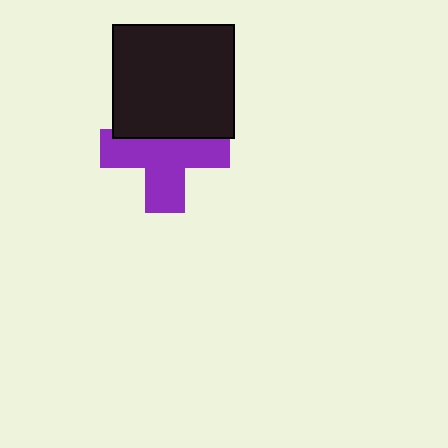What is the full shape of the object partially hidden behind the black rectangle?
The partially hidden object is a purple cross.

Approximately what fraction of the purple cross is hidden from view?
Roughly 35% of the purple cross is hidden behind the black rectangle.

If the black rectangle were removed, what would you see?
You would see the complete purple cross.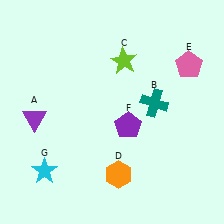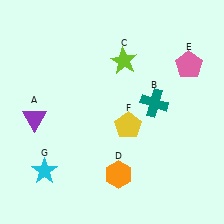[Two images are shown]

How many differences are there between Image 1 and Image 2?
There is 1 difference between the two images.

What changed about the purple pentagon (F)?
In Image 1, F is purple. In Image 2, it changed to yellow.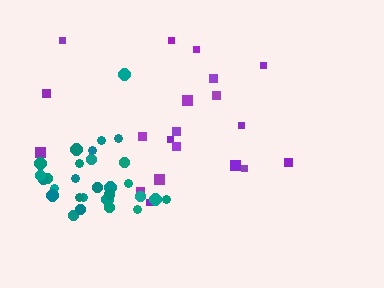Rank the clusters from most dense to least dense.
teal, purple.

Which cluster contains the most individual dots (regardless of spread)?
Teal (30).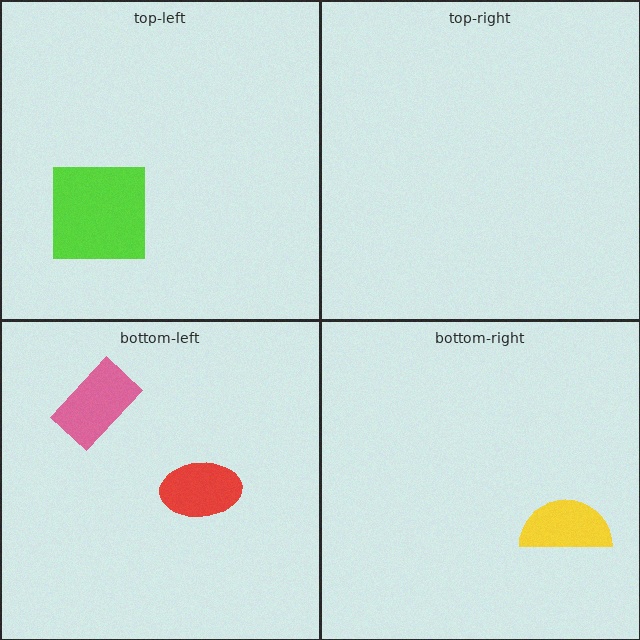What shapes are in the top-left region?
The lime square.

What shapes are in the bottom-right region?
The yellow semicircle.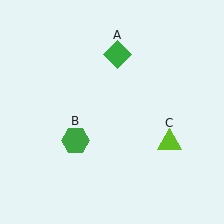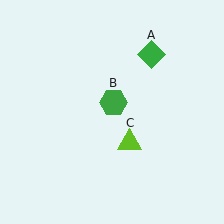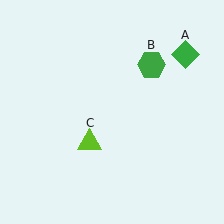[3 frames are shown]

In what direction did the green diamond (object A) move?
The green diamond (object A) moved right.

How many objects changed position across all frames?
3 objects changed position: green diamond (object A), green hexagon (object B), lime triangle (object C).